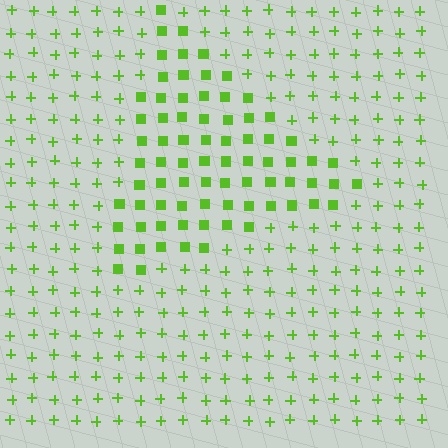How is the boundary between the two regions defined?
The boundary is defined by a change in element shape: squares inside vs. plus signs outside. All elements share the same color and spacing.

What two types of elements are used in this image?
The image uses squares inside the triangle region and plus signs outside it.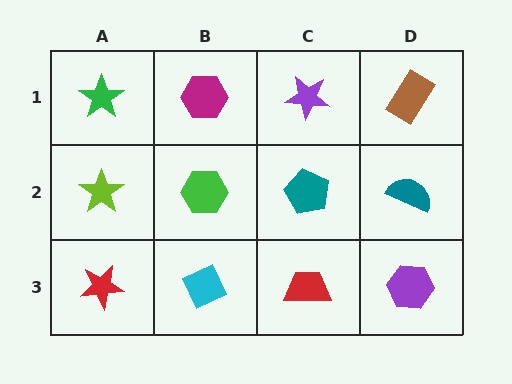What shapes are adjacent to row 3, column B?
A green hexagon (row 2, column B), a red star (row 3, column A), a red trapezoid (row 3, column C).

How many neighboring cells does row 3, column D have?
2.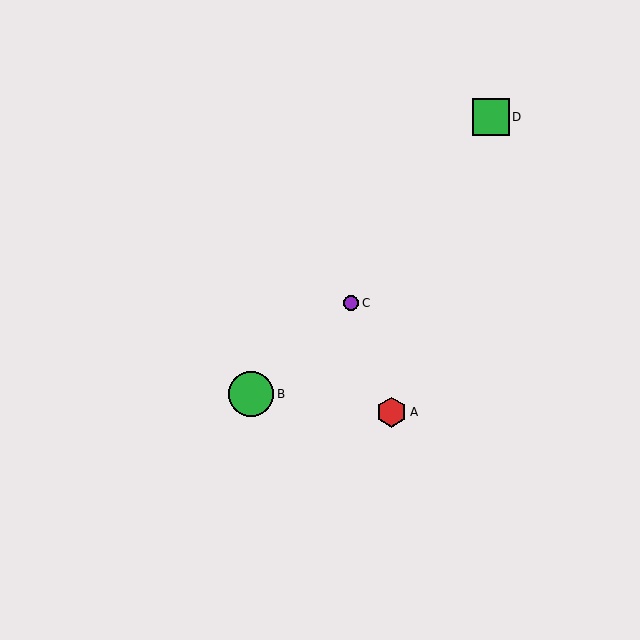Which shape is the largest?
The green circle (labeled B) is the largest.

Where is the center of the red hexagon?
The center of the red hexagon is at (392, 412).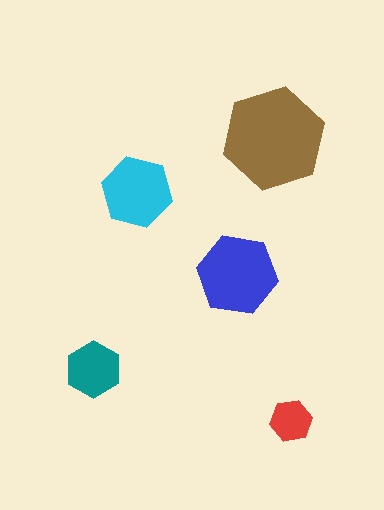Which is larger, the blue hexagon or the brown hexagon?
The brown one.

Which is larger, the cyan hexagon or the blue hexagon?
The blue one.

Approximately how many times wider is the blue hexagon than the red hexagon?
About 2 times wider.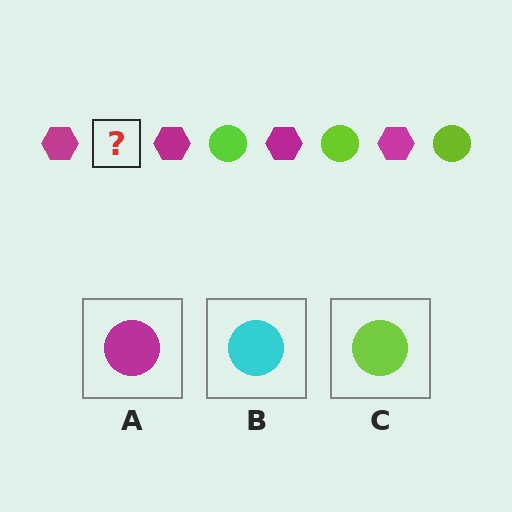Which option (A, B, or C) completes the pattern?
C.